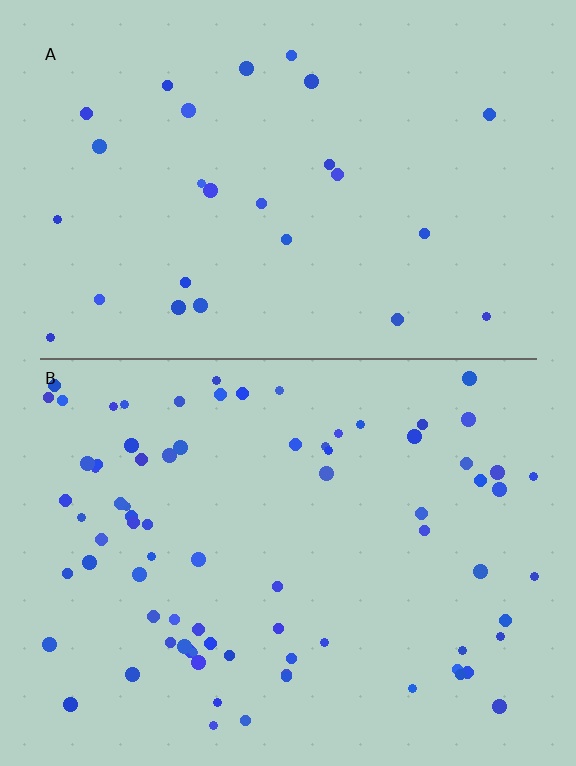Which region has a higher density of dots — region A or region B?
B (the bottom).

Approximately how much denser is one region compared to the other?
Approximately 3.0× — region B over region A.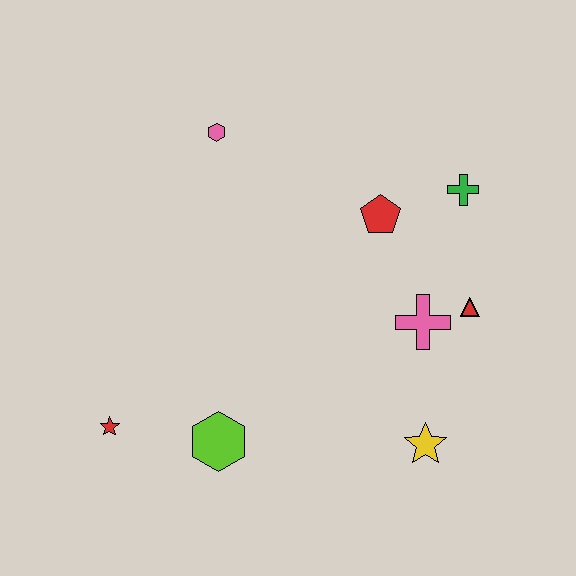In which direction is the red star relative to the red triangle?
The red star is to the left of the red triangle.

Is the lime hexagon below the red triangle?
Yes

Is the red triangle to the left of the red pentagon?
No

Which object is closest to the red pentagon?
The green cross is closest to the red pentagon.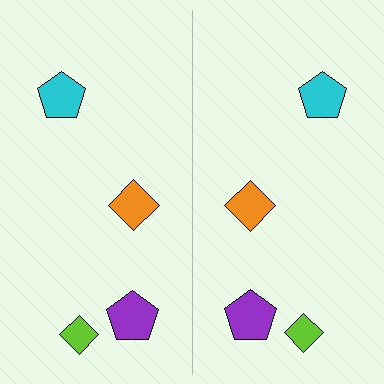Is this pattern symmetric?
Yes, this pattern has bilateral (reflection) symmetry.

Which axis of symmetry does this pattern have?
The pattern has a vertical axis of symmetry running through the center of the image.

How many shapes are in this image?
There are 8 shapes in this image.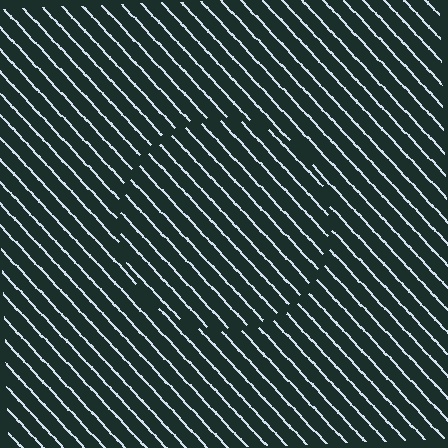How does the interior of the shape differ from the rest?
The interior of the shape contains the same grating, shifted by half a period — the contour is defined by the phase discontinuity where line-ends from the inner and outer gratings abut.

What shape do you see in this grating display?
An illusory circle. The interior of the shape contains the same grating, shifted by half a period — the contour is defined by the phase discontinuity where line-ends from the inner and outer gratings abut.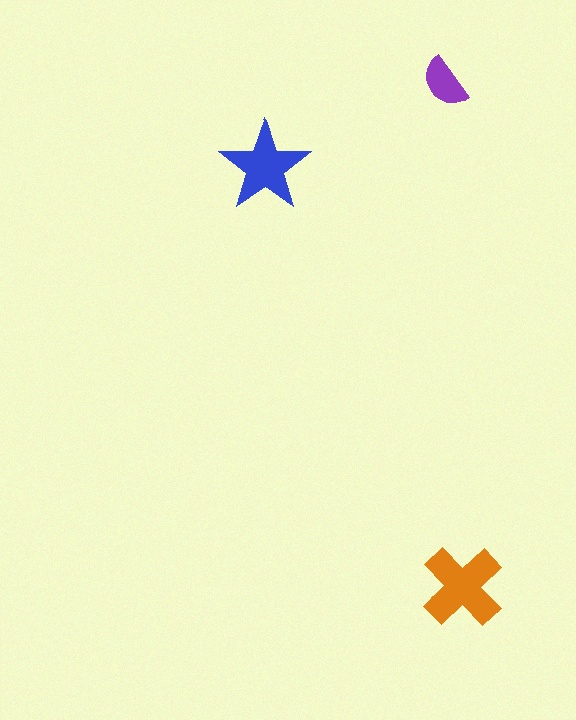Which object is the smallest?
The purple semicircle.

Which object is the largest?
The orange cross.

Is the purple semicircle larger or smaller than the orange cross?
Smaller.